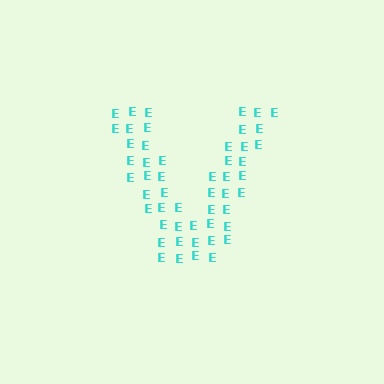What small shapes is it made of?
It is made of small letter E's.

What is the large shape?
The large shape is the letter V.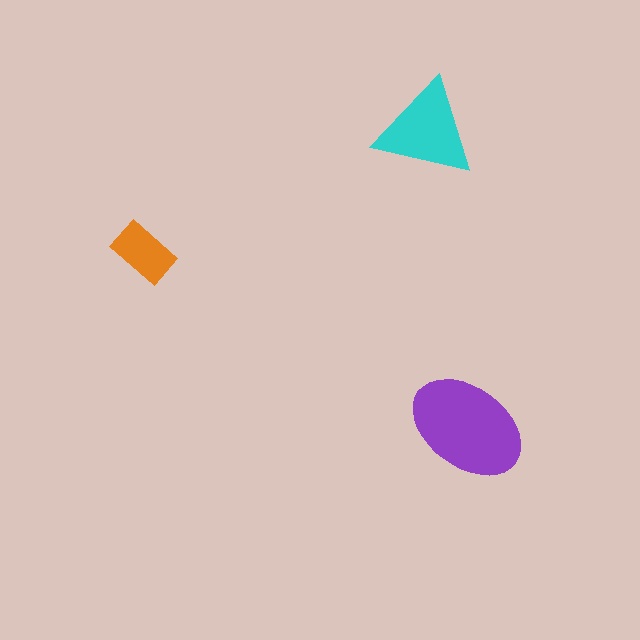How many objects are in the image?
There are 3 objects in the image.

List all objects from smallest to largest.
The orange rectangle, the cyan triangle, the purple ellipse.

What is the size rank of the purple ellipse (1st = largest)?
1st.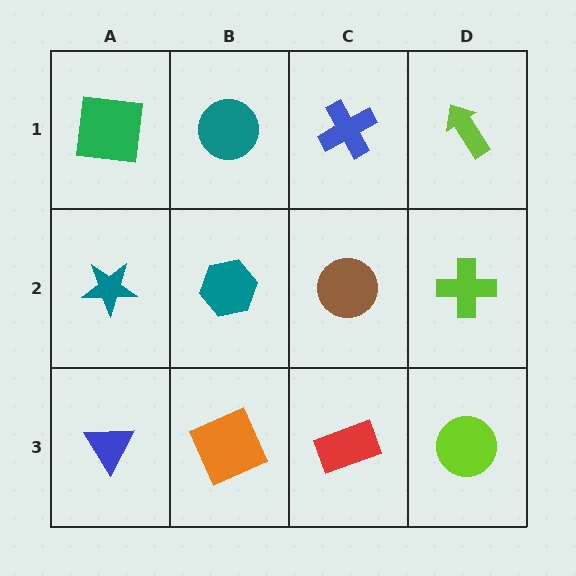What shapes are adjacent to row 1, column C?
A brown circle (row 2, column C), a teal circle (row 1, column B), a lime arrow (row 1, column D).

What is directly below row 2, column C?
A red rectangle.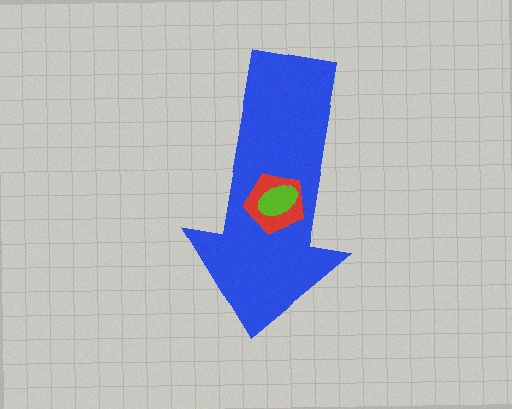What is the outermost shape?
The blue arrow.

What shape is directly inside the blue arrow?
The red pentagon.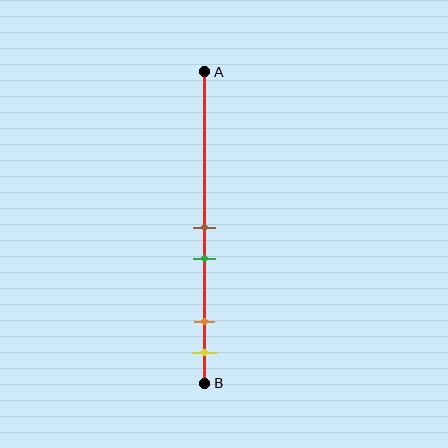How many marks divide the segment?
There are 4 marks dividing the segment.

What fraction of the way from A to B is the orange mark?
The orange mark is approximately 80% (0.8) of the way from A to B.